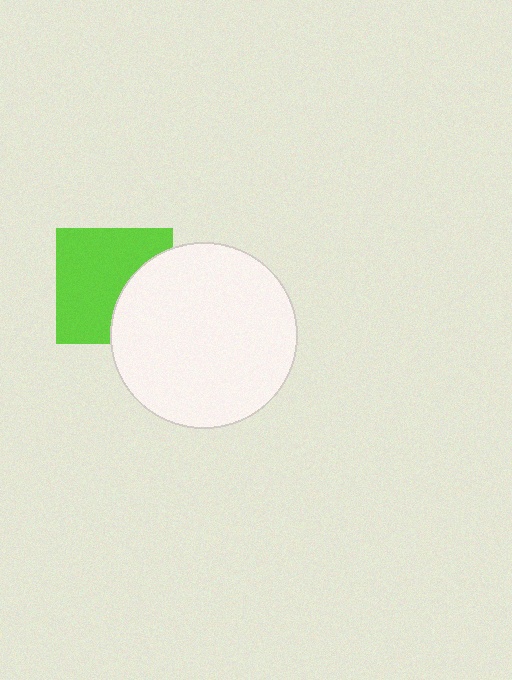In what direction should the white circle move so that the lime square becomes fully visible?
The white circle should move right. That is the shortest direction to clear the overlap and leave the lime square fully visible.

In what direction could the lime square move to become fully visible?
The lime square could move left. That would shift it out from behind the white circle entirely.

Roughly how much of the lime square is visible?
Most of it is visible (roughly 66%).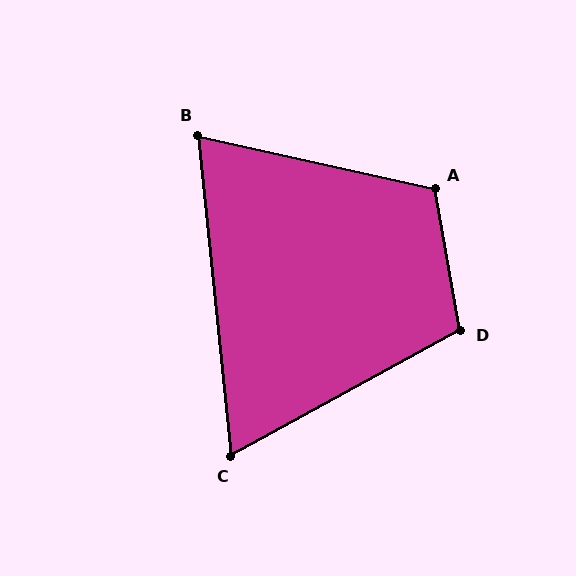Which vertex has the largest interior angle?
A, at approximately 113 degrees.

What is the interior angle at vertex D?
Approximately 109 degrees (obtuse).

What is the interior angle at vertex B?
Approximately 71 degrees (acute).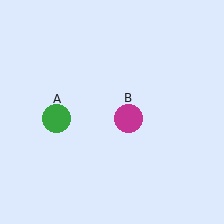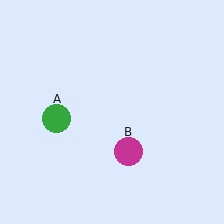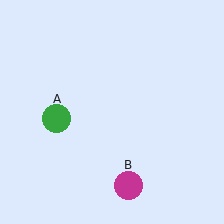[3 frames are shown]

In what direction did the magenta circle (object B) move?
The magenta circle (object B) moved down.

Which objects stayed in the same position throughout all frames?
Green circle (object A) remained stationary.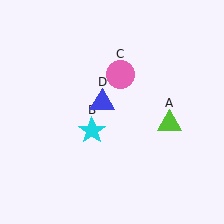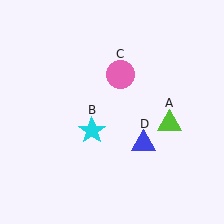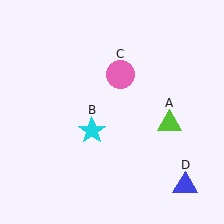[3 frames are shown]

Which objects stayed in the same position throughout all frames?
Lime triangle (object A) and cyan star (object B) and pink circle (object C) remained stationary.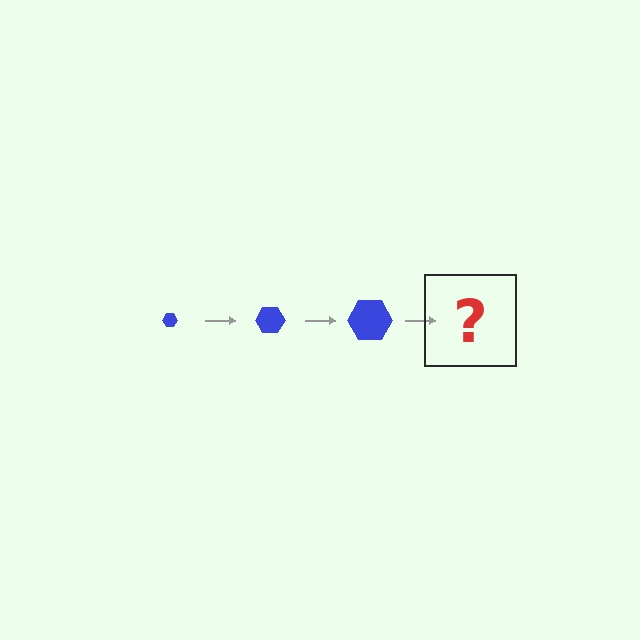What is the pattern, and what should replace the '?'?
The pattern is that the hexagon gets progressively larger each step. The '?' should be a blue hexagon, larger than the previous one.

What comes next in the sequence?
The next element should be a blue hexagon, larger than the previous one.